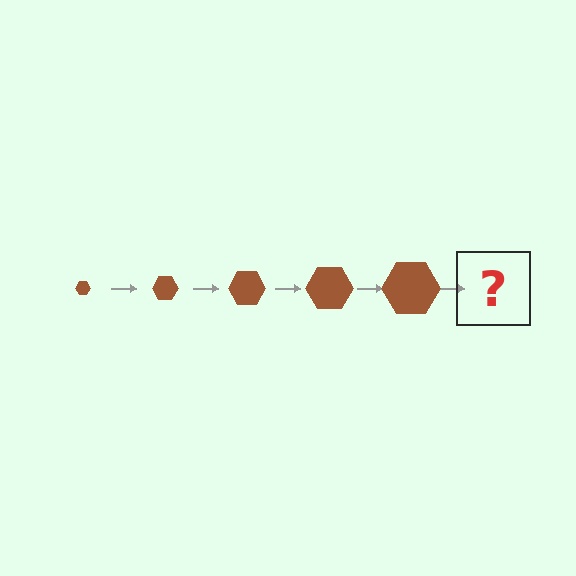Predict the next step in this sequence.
The next step is a brown hexagon, larger than the previous one.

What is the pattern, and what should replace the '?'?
The pattern is that the hexagon gets progressively larger each step. The '?' should be a brown hexagon, larger than the previous one.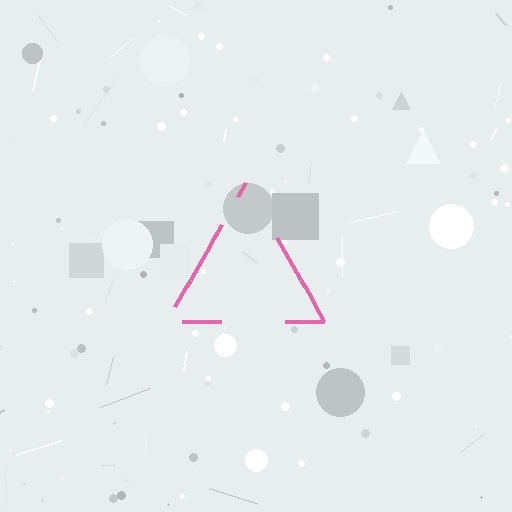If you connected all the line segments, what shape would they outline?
They would outline a triangle.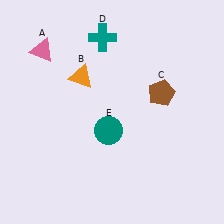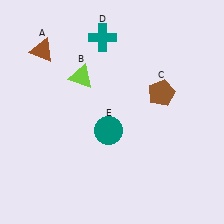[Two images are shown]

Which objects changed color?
A changed from pink to brown. B changed from orange to lime.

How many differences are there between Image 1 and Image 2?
There are 2 differences between the two images.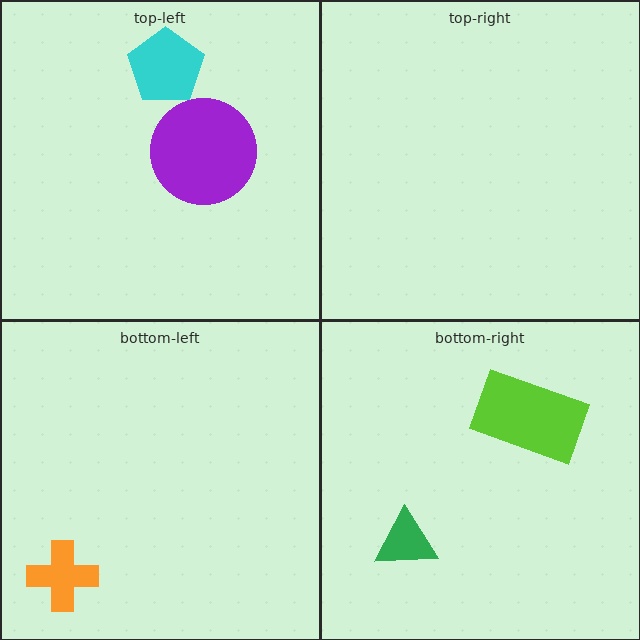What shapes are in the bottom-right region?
The green triangle, the lime rectangle.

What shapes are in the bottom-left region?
The orange cross.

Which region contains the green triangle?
The bottom-right region.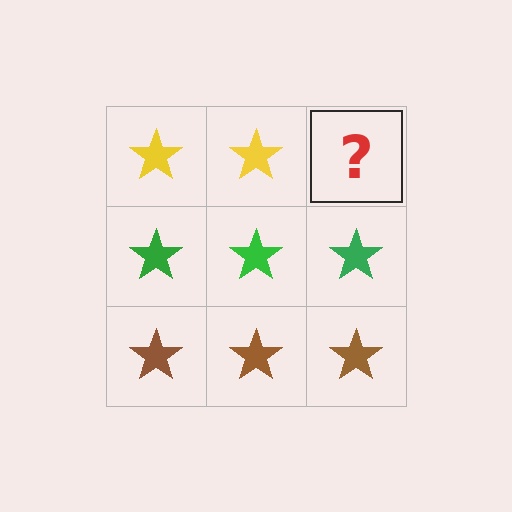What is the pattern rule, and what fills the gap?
The rule is that each row has a consistent color. The gap should be filled with a yellow star.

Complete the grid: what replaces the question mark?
The question mark should be replaced with a yellow star.